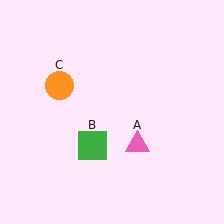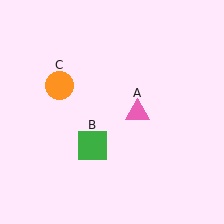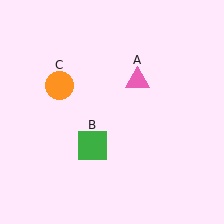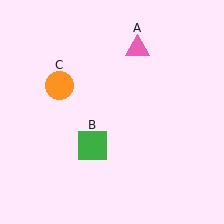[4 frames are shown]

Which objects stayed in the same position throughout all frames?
Green square (object B) and orange circle (object C) remained stationary.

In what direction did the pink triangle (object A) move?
The pink triangle (object A) moved up.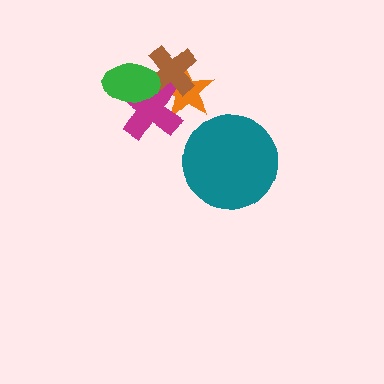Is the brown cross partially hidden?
Yes, it is partially covered by another shape.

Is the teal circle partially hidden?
No, no other shape covers it.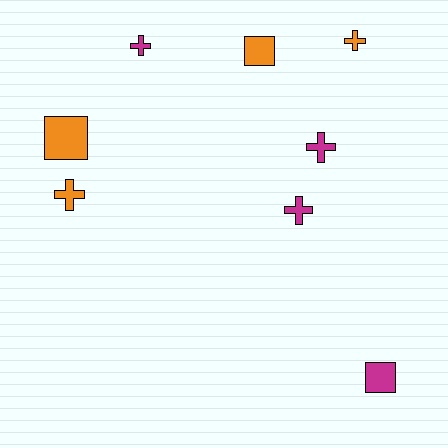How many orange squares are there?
There are 2 orange squares.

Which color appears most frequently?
Orange, with 4 objects.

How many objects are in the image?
There are 8 objects.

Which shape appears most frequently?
Cross, with 5 objects.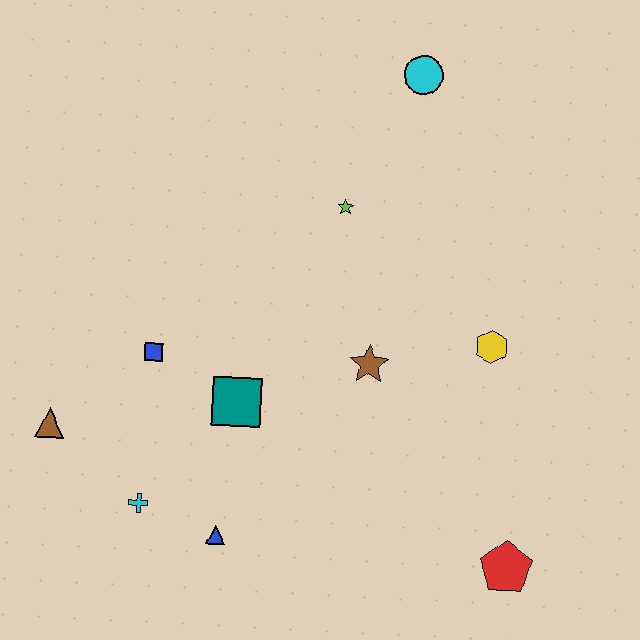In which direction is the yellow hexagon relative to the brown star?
The yellow hexagon is to the right of the brown star.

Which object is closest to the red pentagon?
The yellow hexagon is closest to the red pentagon.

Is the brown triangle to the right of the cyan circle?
No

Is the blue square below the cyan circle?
Yes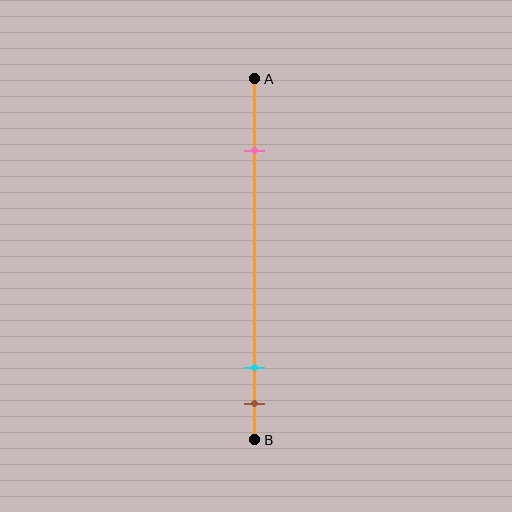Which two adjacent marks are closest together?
The cyan and brown marks are the closest adjacent pair.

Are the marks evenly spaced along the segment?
No, the marks are not evenly spaced.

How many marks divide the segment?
There are 3 marks dividing the segment.